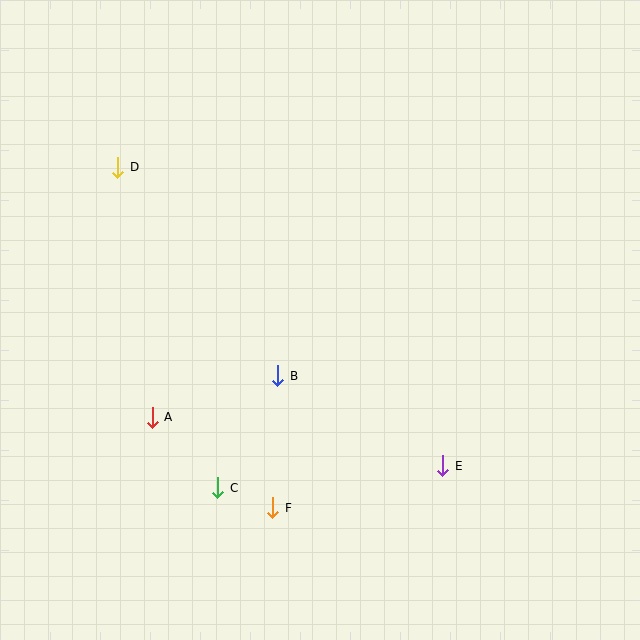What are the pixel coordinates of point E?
Point E is at (443, 466).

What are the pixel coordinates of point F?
Point F is at (273, 508).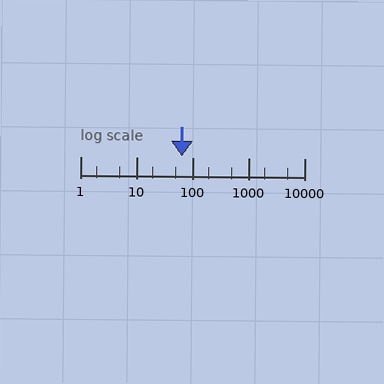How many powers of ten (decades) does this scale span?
The scale spans 4 decades, from 1 to 10000.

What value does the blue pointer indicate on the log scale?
The pointer indicates approximately 66.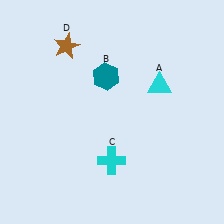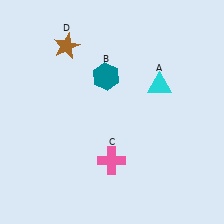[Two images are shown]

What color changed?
The cross (C) changed from cyan in Image 1 to pink in Image 2.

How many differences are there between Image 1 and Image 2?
There is 1 difference between the two images.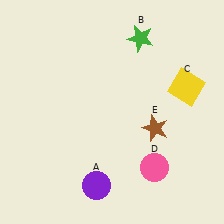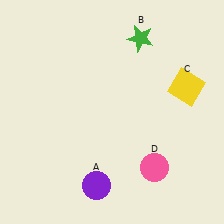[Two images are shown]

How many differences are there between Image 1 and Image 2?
There is 1 difference between the two images.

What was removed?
The brown star (E) was removed in Image 2.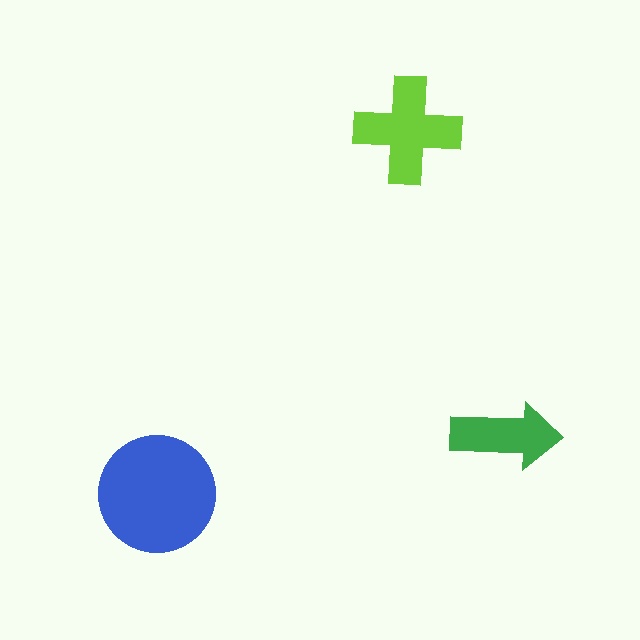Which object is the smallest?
The green arrow.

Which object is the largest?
The blue circle.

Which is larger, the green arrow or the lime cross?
The lime cross.